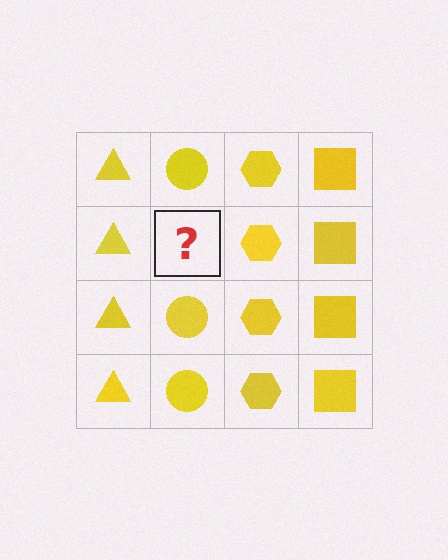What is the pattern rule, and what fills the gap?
The rule is that each column has a consistent shape. The gap should be filled with a yellow circle.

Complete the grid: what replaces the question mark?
The question mark should be replaced with a yellow circle.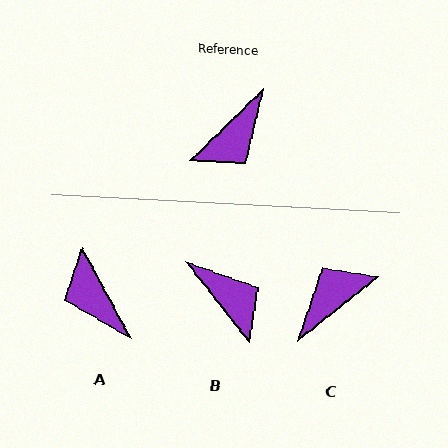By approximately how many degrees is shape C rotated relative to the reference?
Approximately 174 degrees counter-clockwise.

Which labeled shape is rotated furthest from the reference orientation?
C, about 174 degrees away.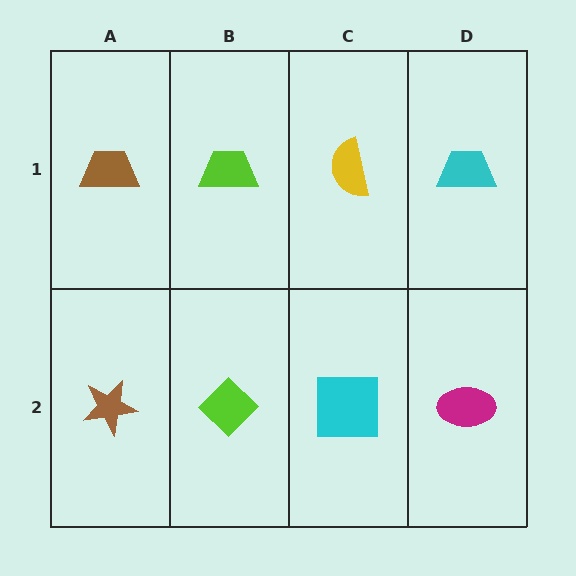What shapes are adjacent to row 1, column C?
A cyan square (row 2, column C), a lime trapezoid (row 1, column B), a cyan trapezoid (row 1, column D).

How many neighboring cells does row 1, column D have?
2.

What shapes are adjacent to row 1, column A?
A brown star (row 2, column A), a lime trapezoid (row 1, column B).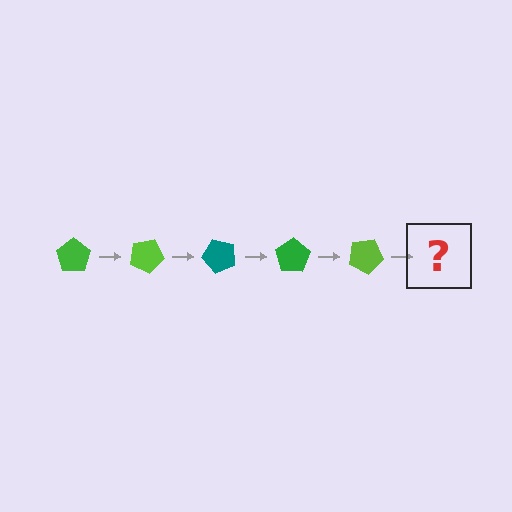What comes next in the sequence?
The next element should be a teal pentagon, rotated 125 degrees from the start.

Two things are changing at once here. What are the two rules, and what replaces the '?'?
The two rules are that it rotates 25 degrees each step and the color cycles through green, lime, and teal. The '?' should be a teal pentagon, rotated 125 degrees from the start.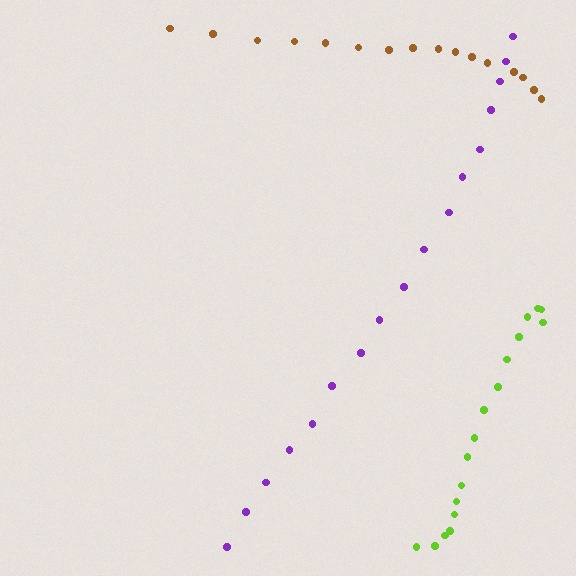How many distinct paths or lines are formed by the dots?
There are 3 distinct paths.